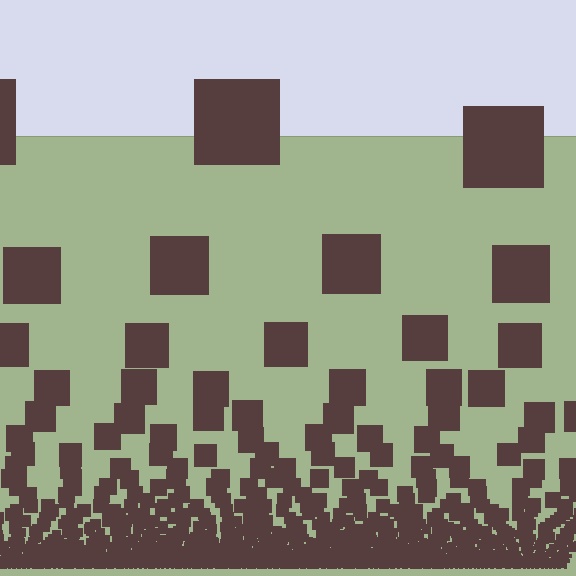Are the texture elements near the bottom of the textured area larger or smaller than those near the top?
Smaller. The gradient is inverted — elements near the bottom are smaller and denser.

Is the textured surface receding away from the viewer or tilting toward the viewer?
The surface appears to tilt toward the viewer. Texture elements get larger and sparser toward the top.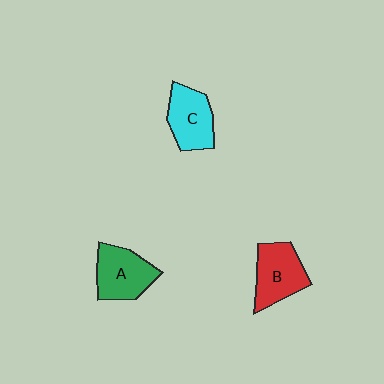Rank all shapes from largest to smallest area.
From largest to smallest: A (green), B (red), C (cyan).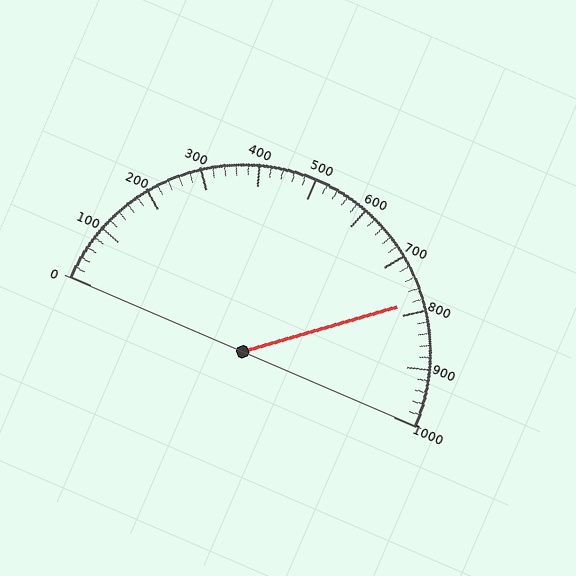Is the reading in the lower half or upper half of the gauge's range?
The reading is in the upper half of the range (0 to 1000).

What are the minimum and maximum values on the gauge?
The gauge ranges from 0 to 1000.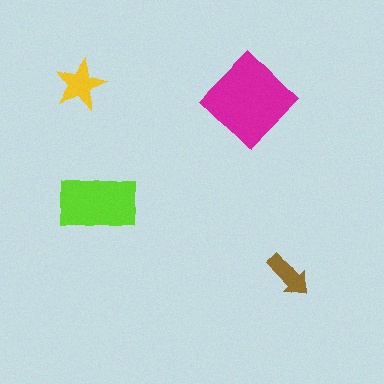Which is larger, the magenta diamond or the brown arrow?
The magenta diamond.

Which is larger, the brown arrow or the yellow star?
The yellow star.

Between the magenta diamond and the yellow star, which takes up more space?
The magenta diamond.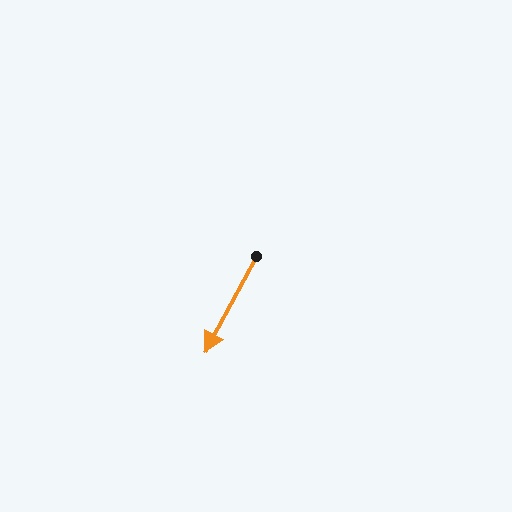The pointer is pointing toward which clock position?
Roughly 7 o'clock.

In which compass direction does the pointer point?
Southwest.